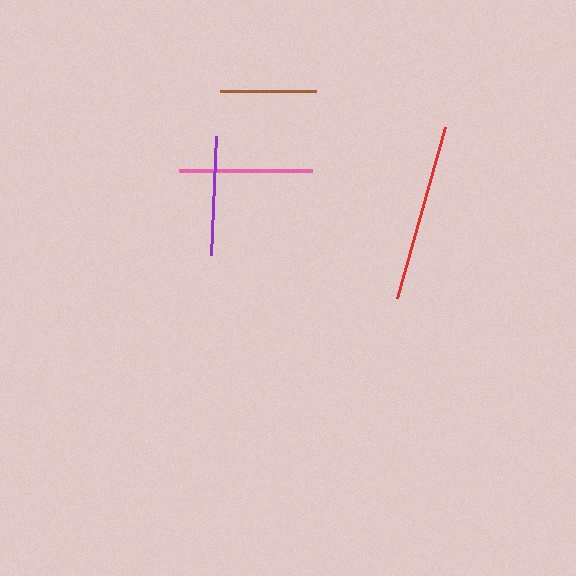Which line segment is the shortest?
The brown line is the shortest at approximately 96 pixels.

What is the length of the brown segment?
The brown segment is approximately 96 pixels long.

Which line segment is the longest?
The red line is the longest at approximately 178 pixels.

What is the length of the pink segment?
The pink segment is approximately 132 pixels long.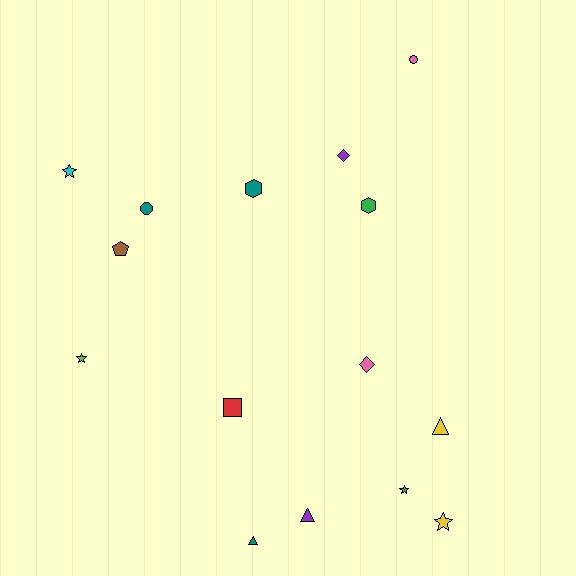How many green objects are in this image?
There are 2 green objects.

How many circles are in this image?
There are 2 circles.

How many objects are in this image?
There are 15 objects.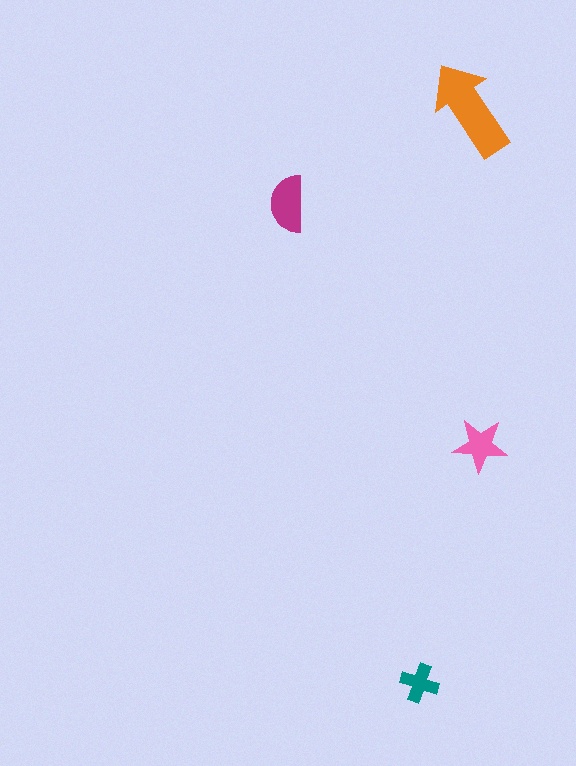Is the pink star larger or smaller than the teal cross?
Larger.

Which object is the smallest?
The teal cross.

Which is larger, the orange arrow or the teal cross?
The orange arrow.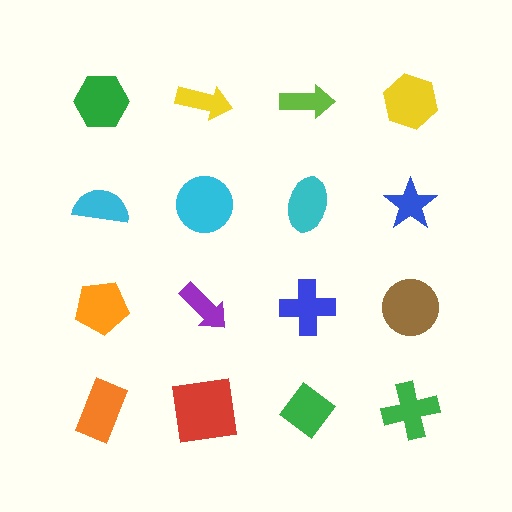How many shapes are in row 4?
4 shapes.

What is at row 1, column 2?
A yellow arrow.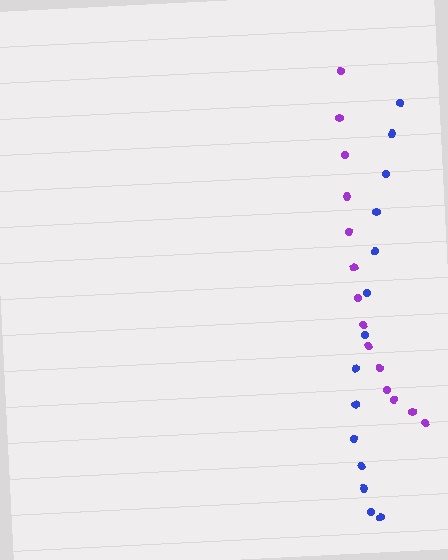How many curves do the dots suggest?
There are 2 distinct paths.